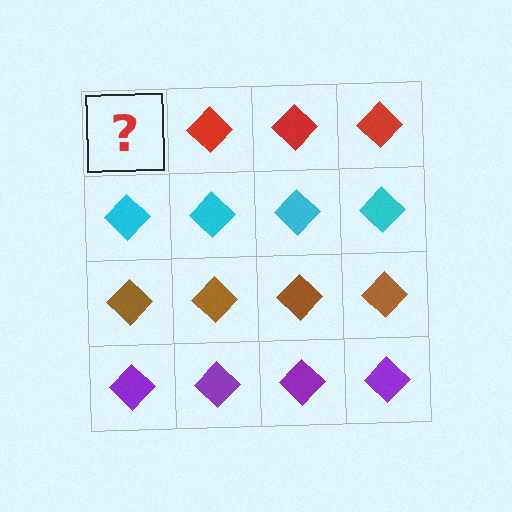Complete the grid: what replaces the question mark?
The question mark should be replaced with a red diamond.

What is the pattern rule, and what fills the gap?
The rule is that each row has a consistent color. The gap should be filled with a red diamond.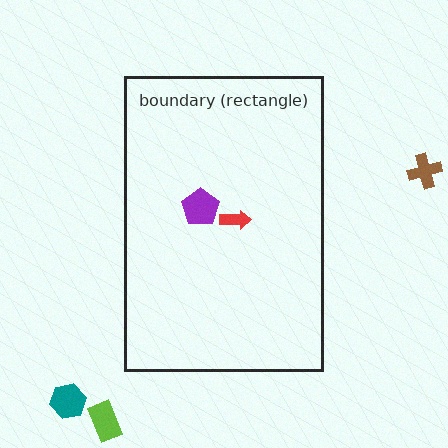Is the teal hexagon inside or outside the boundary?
Outside.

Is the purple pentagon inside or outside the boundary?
Inside.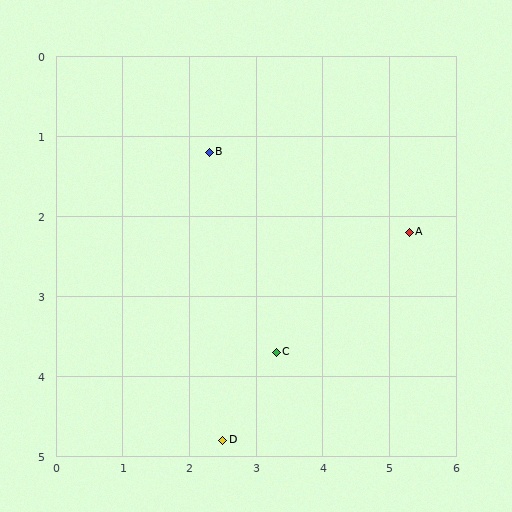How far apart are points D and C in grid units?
Points D and C are about 1.4 grid units apart.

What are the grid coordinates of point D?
Point D is at approximately (2.5, 4.8).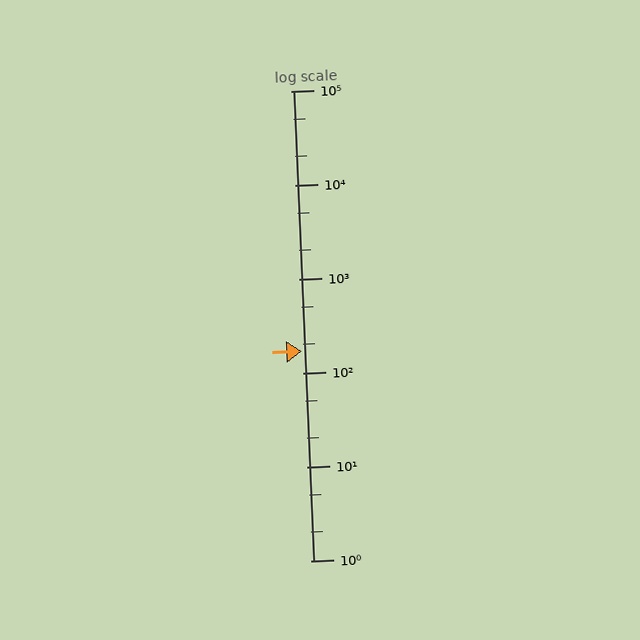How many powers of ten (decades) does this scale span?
The scale spans 5 decades, from 1 to 100000.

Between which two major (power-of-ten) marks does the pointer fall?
The pointer is between 100 and 1000.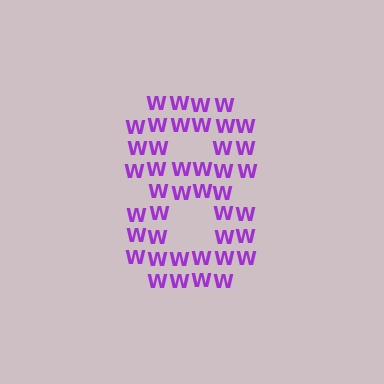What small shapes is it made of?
It is made of small letter W's.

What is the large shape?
The large shape is the digit 8.